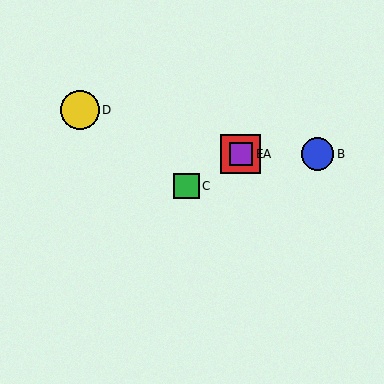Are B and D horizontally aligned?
No, B is at y≈154 and D is at y≈110.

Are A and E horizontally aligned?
Yes, both are at y≈154.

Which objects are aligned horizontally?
Objects A, B, E are aligned horizontally.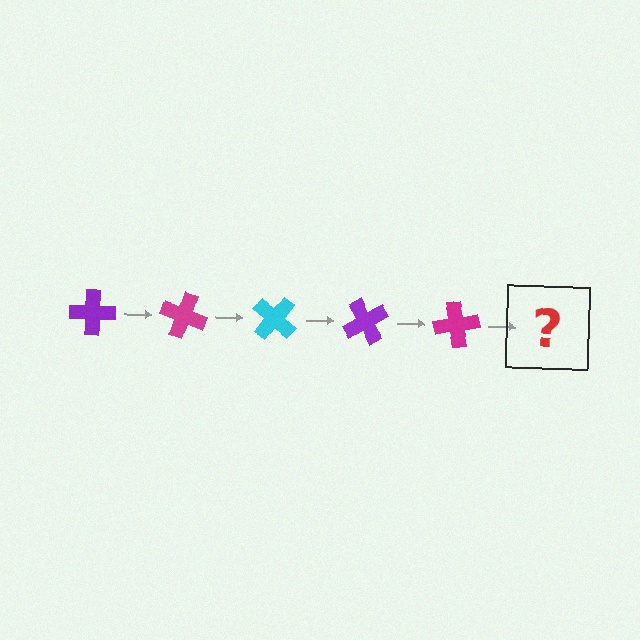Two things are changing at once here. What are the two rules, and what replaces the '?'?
The two rules are that it rotates 20 degrees each step and the color cycles through purple, magenta, and cyan. The '?' should be a cyan cross, rotated 100 degrees from the start.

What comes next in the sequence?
The next element should be a cyan cross, rotated 100 degrees from the start.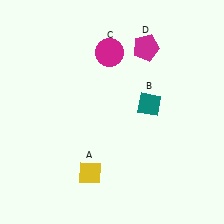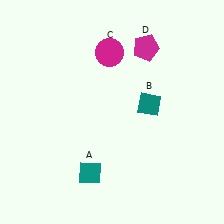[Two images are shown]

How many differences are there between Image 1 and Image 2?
There is 1 difference between the two images.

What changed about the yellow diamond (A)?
In Image 1, A is yellow. In Image 2, it changed to teal.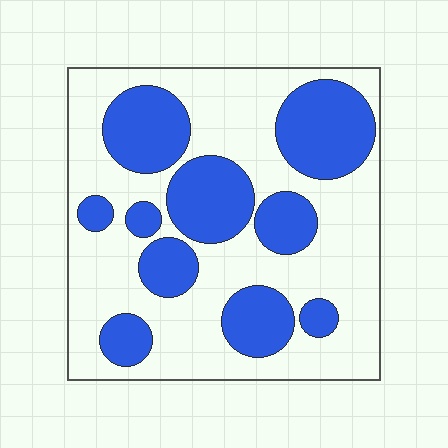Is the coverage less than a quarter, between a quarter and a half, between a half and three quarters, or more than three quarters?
Between a quarter and a half.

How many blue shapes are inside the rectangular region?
10.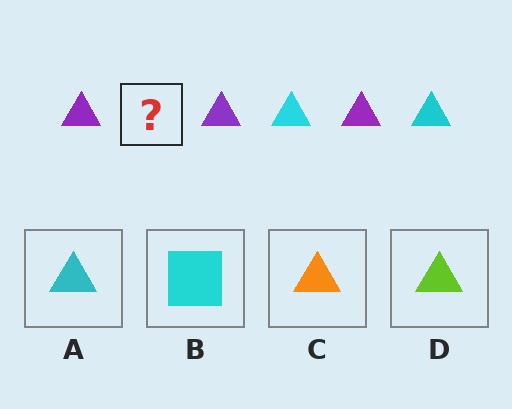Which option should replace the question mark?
Option A.